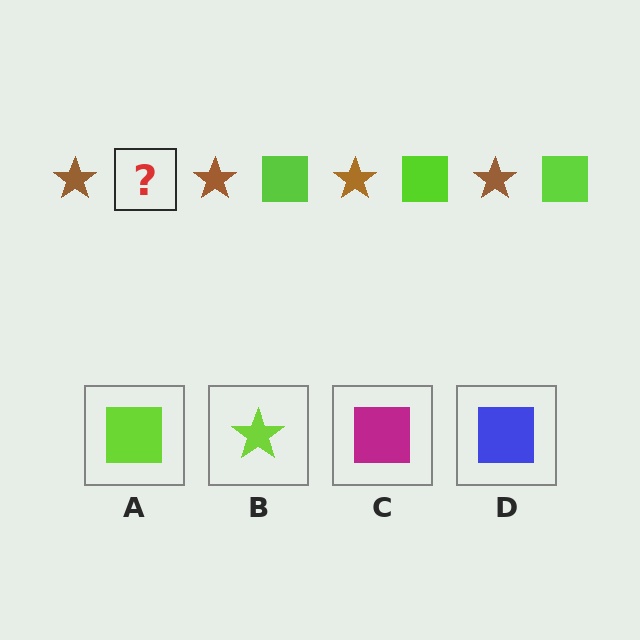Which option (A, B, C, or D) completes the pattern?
A.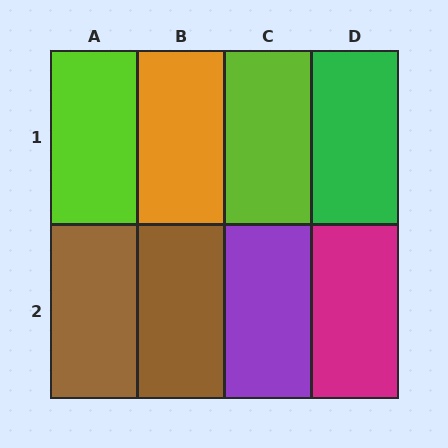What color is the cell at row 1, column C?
Lime.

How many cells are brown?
2 cells are brown.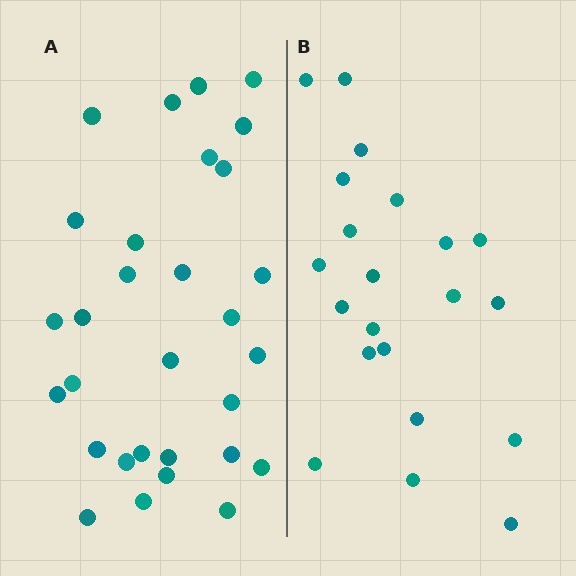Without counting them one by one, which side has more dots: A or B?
Region A (the left region) has more dots.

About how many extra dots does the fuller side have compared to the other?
Region A has roughly 8 or so more dots than region B.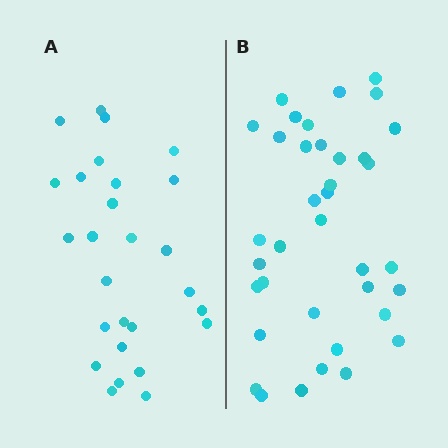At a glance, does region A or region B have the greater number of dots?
Region B (the right region) has more dots.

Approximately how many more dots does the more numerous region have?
Region B has roughly 10 or so more dots than region A.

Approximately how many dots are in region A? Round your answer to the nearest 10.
About 30 dots. (The exact count is 27, which rounds to 30.)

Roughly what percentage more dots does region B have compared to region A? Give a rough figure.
About 35% more.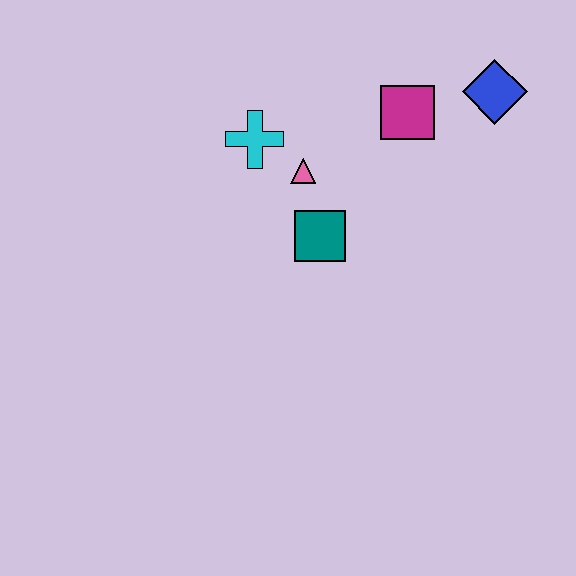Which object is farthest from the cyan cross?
The blue diamond is farthest from the cyan cross.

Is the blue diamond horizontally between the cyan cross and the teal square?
No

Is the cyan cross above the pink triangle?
Yes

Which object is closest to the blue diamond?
The magenta square is closest to the blue diamond.